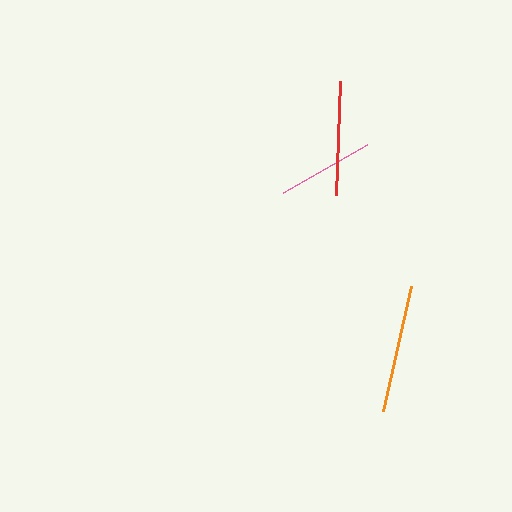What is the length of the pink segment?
The pink segment is approximately 97 pixels long.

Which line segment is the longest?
The orange line is the longest at approximately 127 pixels.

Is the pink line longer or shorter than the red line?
The red line is longer than the pink line.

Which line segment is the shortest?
The pink line is the shortest at approximately 97 pixels.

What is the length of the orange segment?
The orange segment is approximately 127 pixels long.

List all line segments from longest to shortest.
From longest to shortest: orange, red, pink.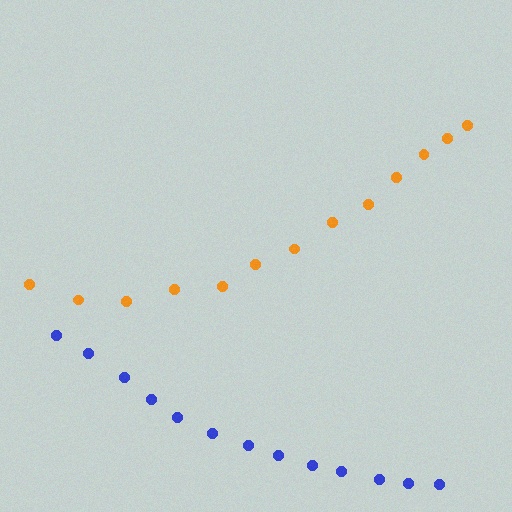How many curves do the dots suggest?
There are 2 distinct paths.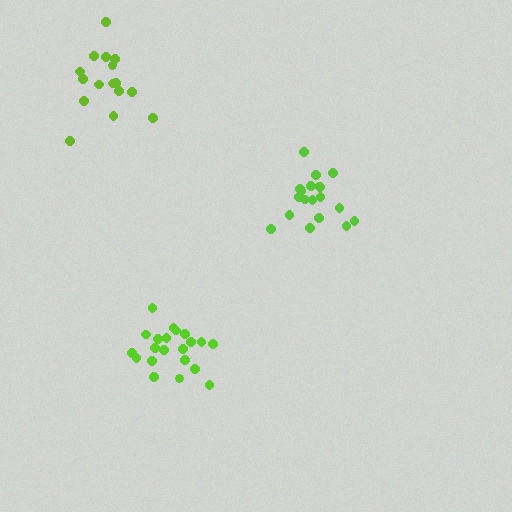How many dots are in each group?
Group 1: 21 dots, Group 2: 16 dots, Group 3: 19 dots (56 total).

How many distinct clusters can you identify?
There are 3 distinct clusters.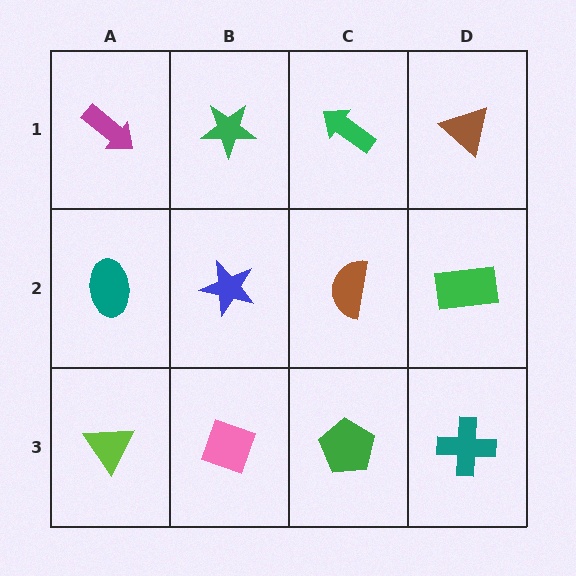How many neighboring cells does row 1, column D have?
2.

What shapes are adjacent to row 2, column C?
A green arrow (row 1, column C), a green pentagon (row 3, column C), a blue star (row 2, column B), a green rectangle (row 2, column D).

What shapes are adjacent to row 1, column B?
A blue star (row 2, column B), a magenta arrow (row 1, column A), a green arrow (row 1, column C).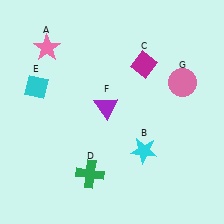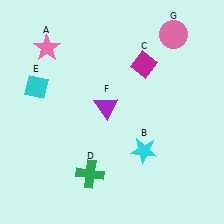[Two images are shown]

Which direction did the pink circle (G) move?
The pink circle (G) moved up.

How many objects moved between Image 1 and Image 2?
1 object moved between the two images.